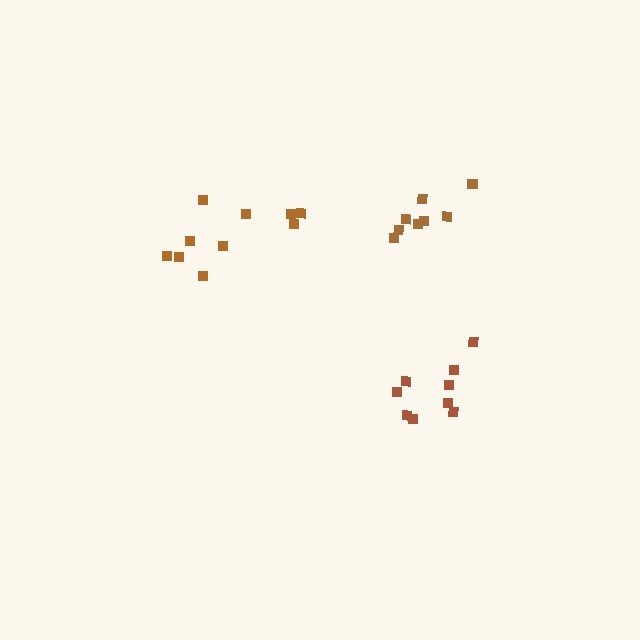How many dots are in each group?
Group 1: 8 dots, Group 2: 10 dots, Group 3: 9 dots (27 total).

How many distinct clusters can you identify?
There are 3 distinct clusters.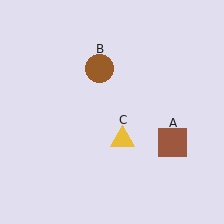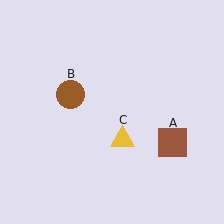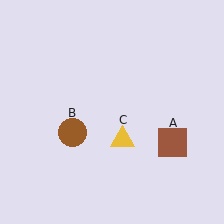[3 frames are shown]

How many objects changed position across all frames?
1 object changed position: brown circle (object B).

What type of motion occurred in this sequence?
The brown circle (object B) rotated counterclockwise around the center of the scene.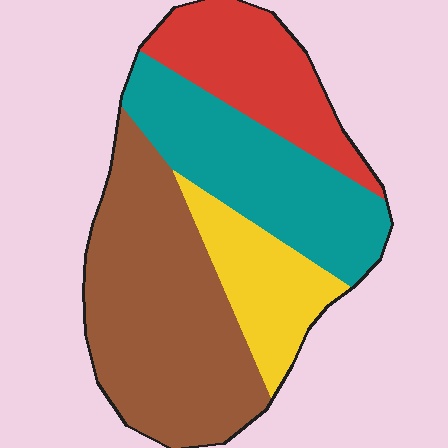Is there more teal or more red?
Teal.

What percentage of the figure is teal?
Teal covers roughly 25% of the figure.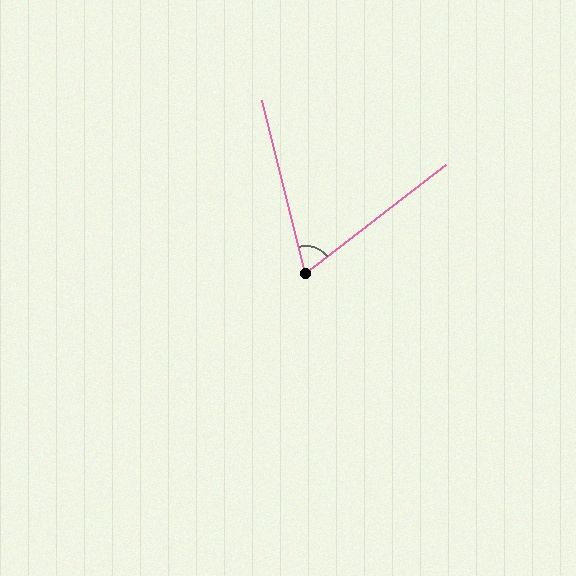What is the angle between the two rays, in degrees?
Approximately 66 degrees.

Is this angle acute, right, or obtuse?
It is acute.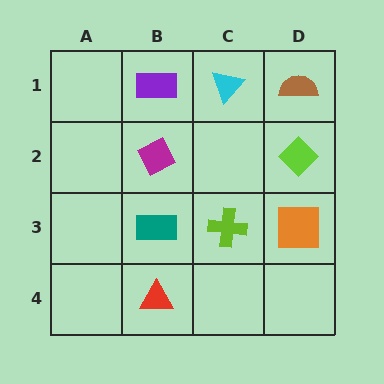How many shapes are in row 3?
3 shapes.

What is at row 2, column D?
A lime diamond.